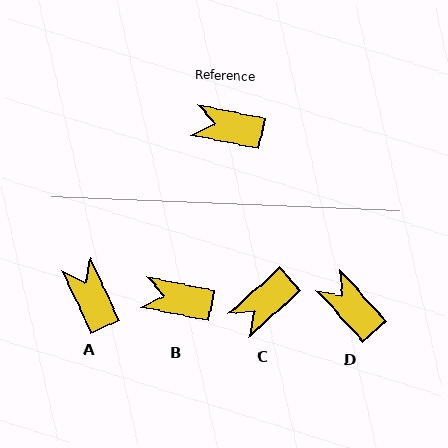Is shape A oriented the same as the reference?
No, it is off by about 54 degrees.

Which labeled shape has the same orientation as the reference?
B.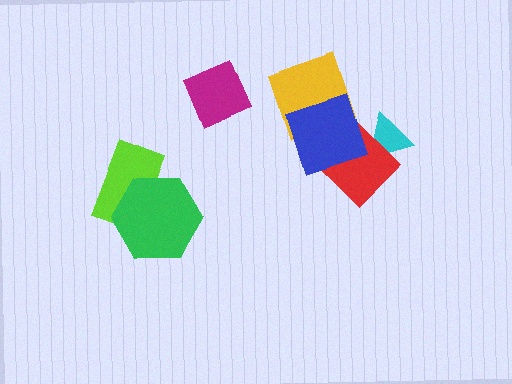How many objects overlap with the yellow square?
1 object overlaps with the yellow square.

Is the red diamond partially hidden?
Yes, it is partially covered by another shape.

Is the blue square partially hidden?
No, no other shape covers it.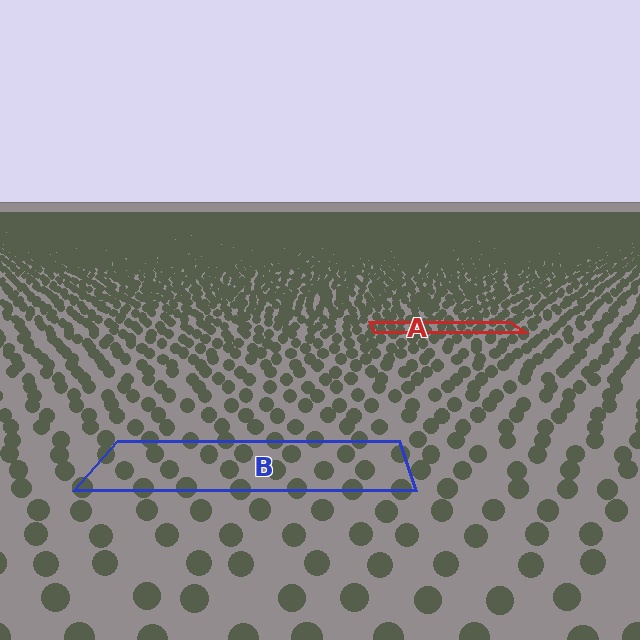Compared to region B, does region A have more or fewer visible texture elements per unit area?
Region A has more texture elements per unit area — they are packed more densely because it is farther away.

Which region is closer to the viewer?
Region B is closer. The texture elements there are larger and more spread out.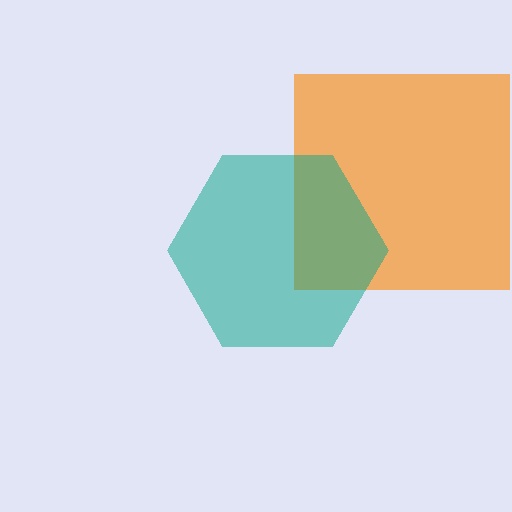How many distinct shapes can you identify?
There are 2 distinct shapes: an orange square, a teal hexagon.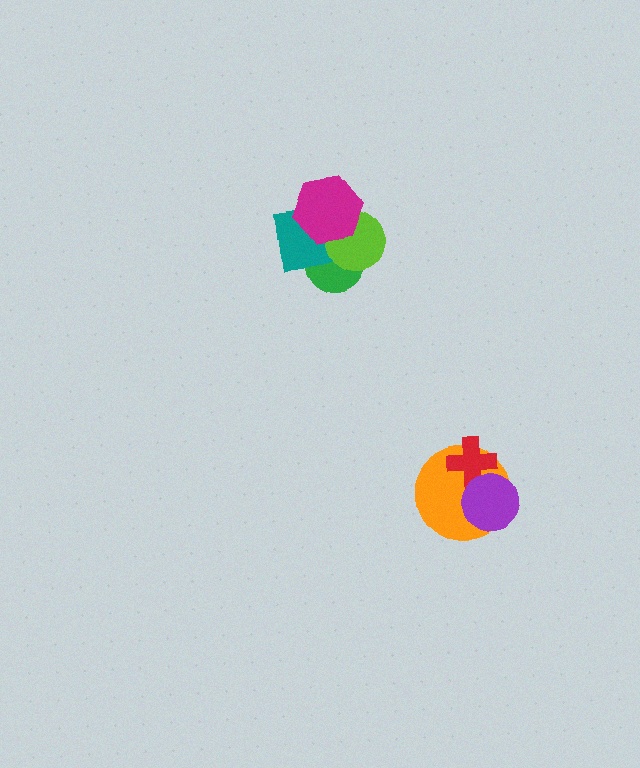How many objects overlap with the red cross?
2 objects overlap with the red cross.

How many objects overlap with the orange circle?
2 objects overlap with the orange circle.